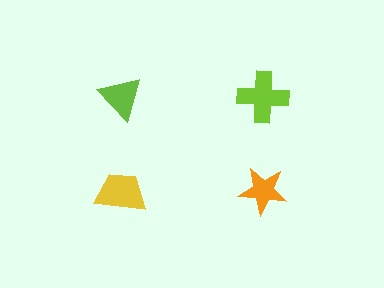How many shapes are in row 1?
2 shapes.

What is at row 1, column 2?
A lime cross.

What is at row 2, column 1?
A yellow trapezoid.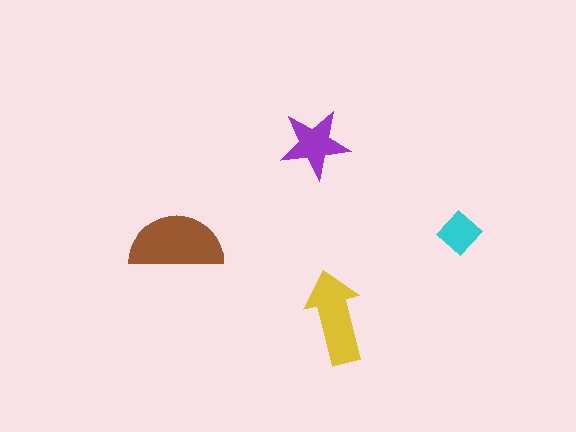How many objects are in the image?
There are 4 objects in the image.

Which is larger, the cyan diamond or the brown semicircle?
The brown semicircle.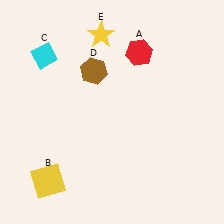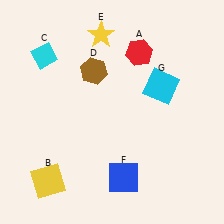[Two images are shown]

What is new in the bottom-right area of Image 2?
A blue square (F) was added in the bottom-right area of Image 2.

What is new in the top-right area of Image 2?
A cyan square (G) was added in the top-right area of Image 2.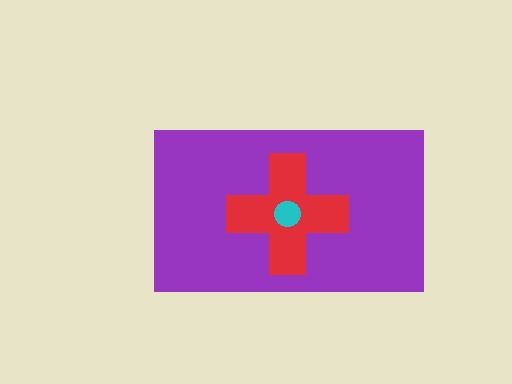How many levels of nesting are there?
3.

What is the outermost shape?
The purple rectangle.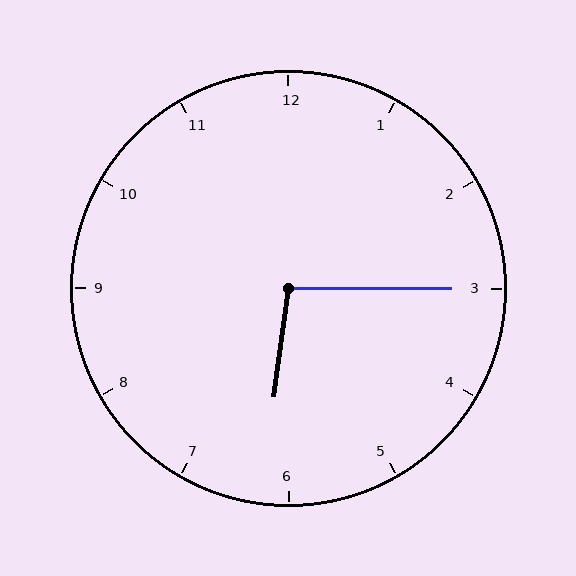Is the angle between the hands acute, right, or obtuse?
It is obtuse.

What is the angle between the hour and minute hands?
Approximately 98 degrees.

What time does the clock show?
6:15.